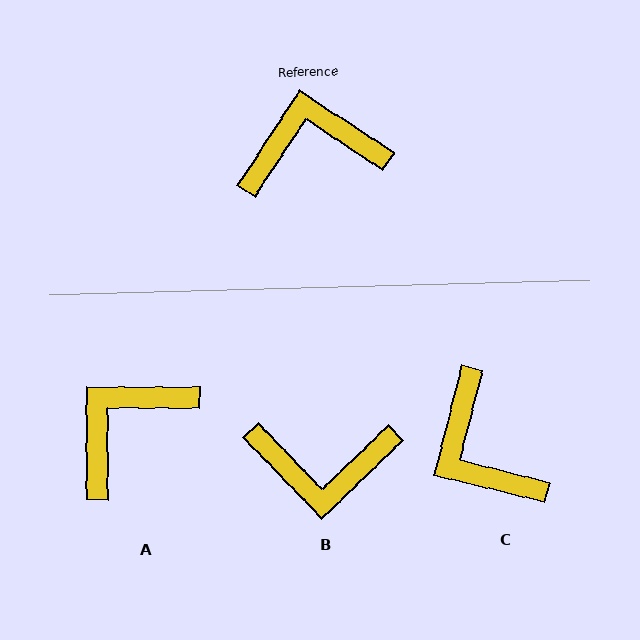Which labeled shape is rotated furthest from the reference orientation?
B, about 167 degrees away.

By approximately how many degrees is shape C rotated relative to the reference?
Approximately 109 degrees counter-clockwise.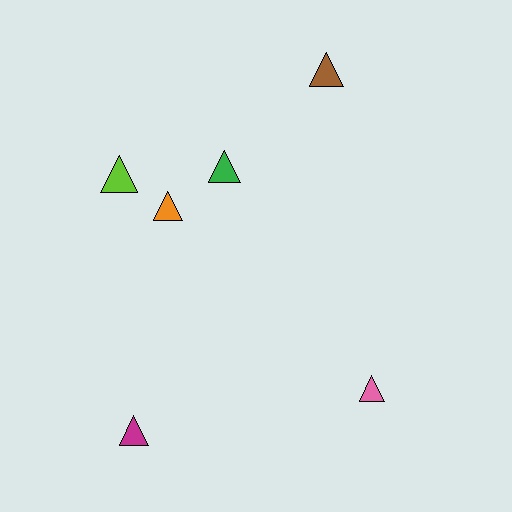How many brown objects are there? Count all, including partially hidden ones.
There is 1 brown object.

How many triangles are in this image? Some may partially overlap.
There are 6 triangles.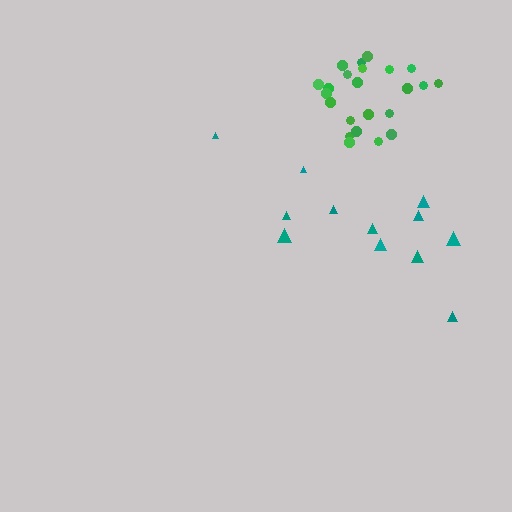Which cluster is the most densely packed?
Green.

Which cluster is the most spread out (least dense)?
Teal.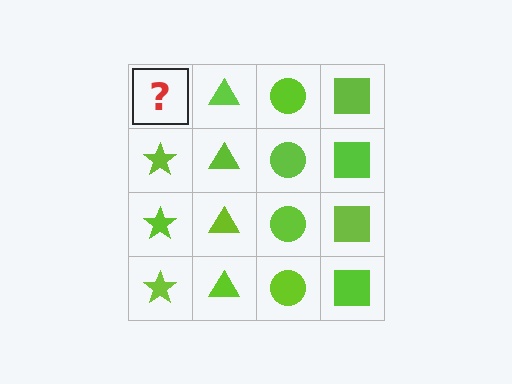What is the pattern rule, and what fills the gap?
The rule is that each column has a consistent shape. The gap should be filled with a lime star.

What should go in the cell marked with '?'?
The missing cell should contain a lime star.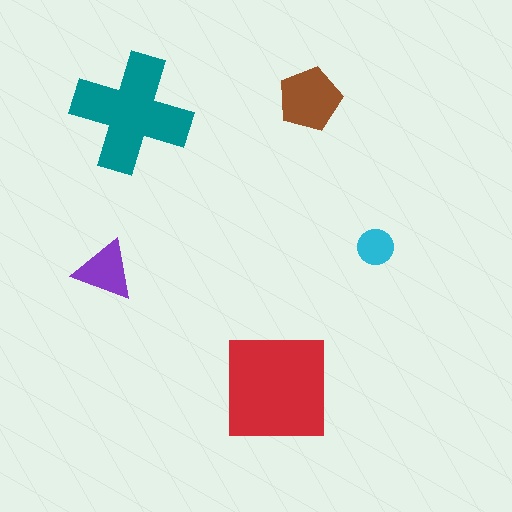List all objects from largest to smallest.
The red square, the teal cross, the brown pentagon, the purple triangle, the cyan circle.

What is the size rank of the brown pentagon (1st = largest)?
3rd.